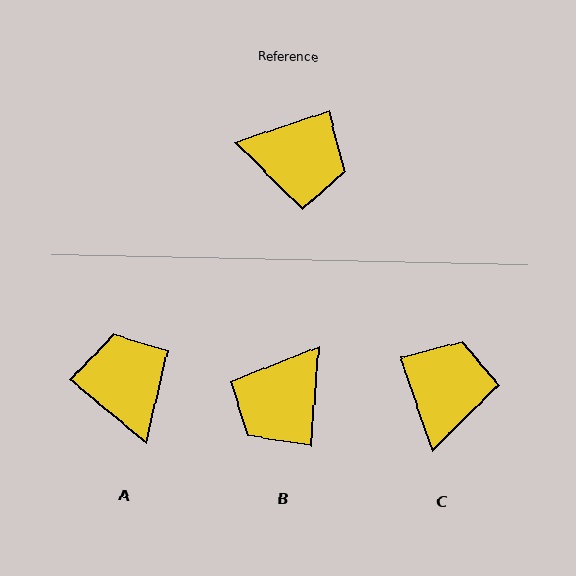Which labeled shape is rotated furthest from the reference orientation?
A, about 122 degrees away.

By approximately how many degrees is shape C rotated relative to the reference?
Approximately 90 degrees counter-clockwise.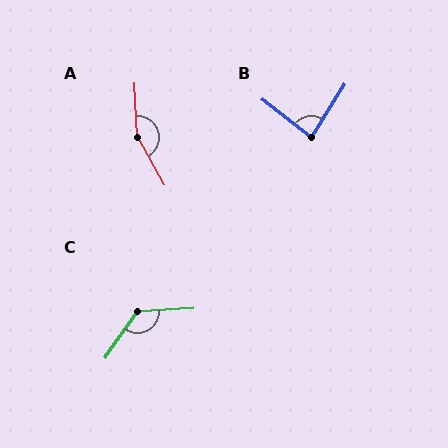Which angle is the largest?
A, at approximately 153 degrees.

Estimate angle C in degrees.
Approximately 129 degrees.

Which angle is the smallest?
B, at approximately 85 degrees.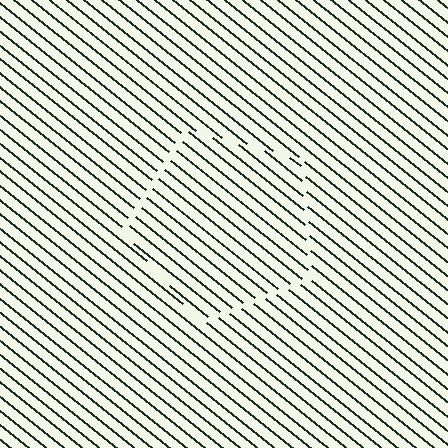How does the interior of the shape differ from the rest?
The interior of the shape contains the same grating, shifted by half a period — the contour is defined by the phase discontinuity where line-ends from the inner and outer gratings abut.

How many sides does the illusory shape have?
5 sides — the line-ends trace a pentagon.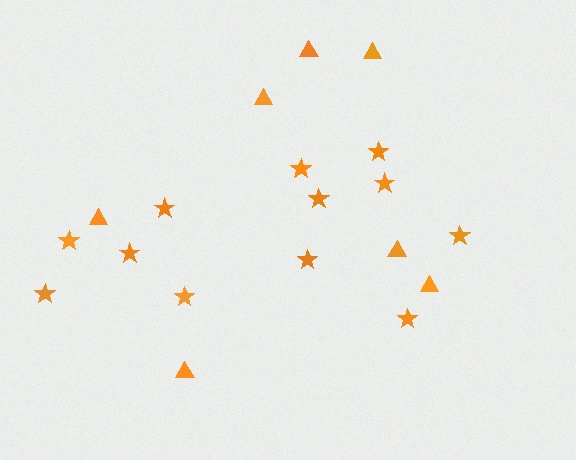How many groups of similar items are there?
There are 2 groups: one group of stars (12) and one group of triangles (7).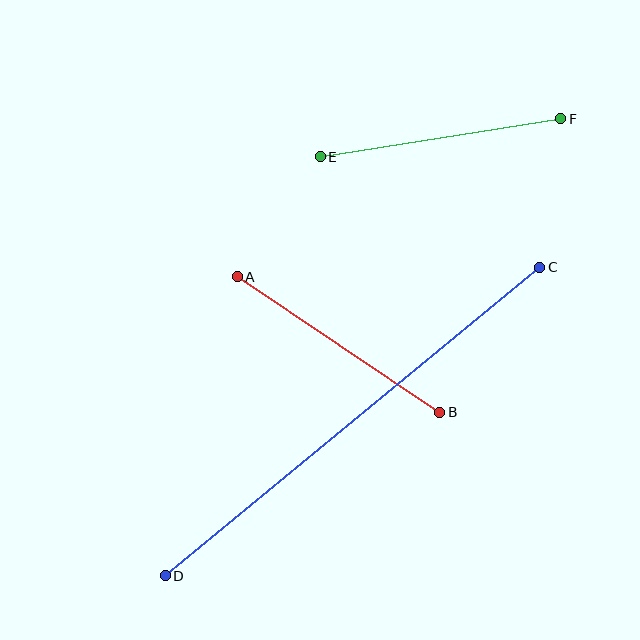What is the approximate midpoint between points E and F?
The midpoint is at approximately (441, 138) pixels.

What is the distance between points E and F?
The distance is approximately 244 pixels.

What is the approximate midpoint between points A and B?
The midpoint is at approximately (339, 344) pixels.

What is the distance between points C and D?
The distance is approximately 485 pixels.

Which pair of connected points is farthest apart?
Points C and D are farthest apart.